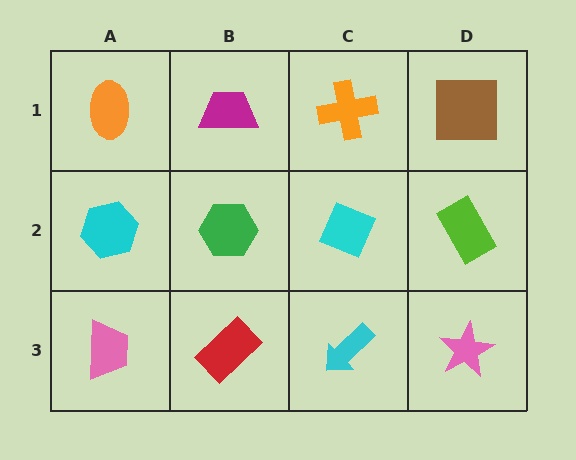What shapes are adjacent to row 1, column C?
A cyan diamond (row 2, column C), a magenta trapezoid (row 1, column B), a brown square (row 1, column D).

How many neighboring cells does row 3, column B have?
3.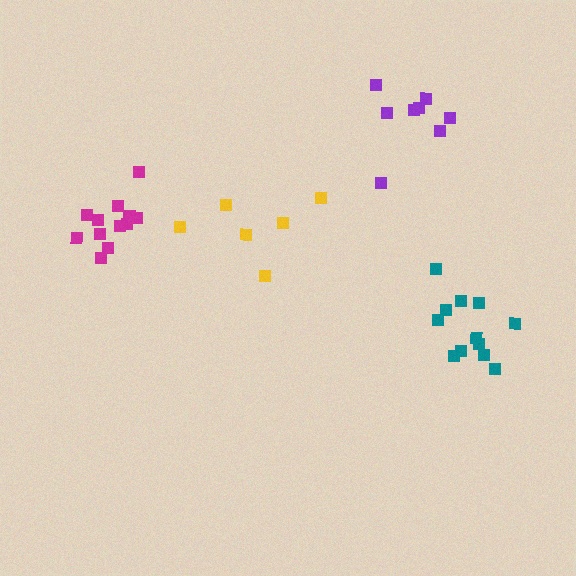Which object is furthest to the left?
The magenta cluster is leftmost.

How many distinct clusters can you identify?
There are 4 distinct clusters.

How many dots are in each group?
Group 1: 8 dots, Group 2: 12 dots, Group 3: 12 dots, Group 4: 6 dots (38 total).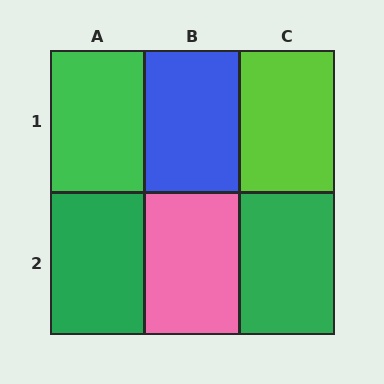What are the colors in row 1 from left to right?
Green, blue, lime.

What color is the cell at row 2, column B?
Pink.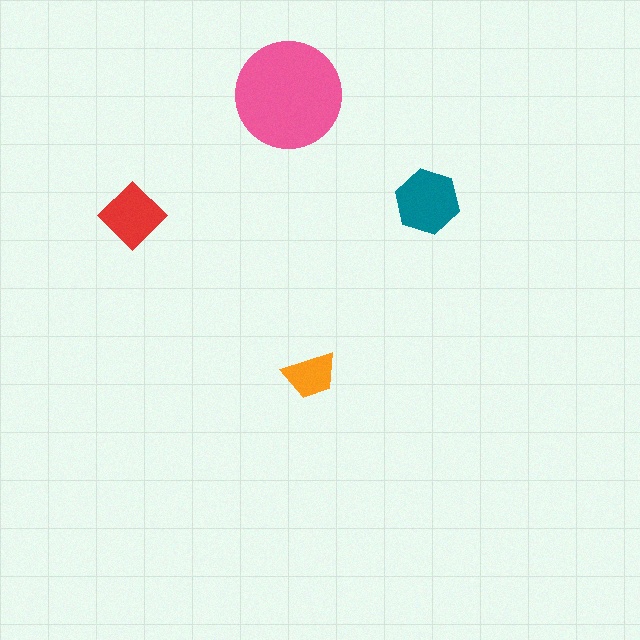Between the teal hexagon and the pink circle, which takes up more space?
The pink circle.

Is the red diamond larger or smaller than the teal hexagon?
Smaller.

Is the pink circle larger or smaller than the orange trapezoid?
Larger.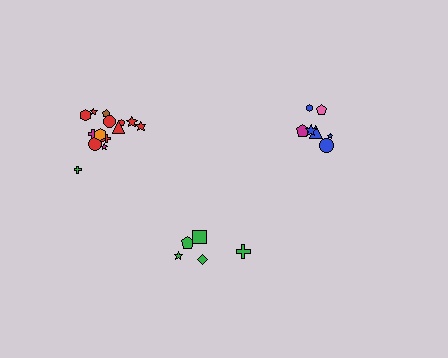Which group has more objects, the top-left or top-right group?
The top-left group.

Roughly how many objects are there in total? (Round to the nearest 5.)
Roughly 25 objects in total.